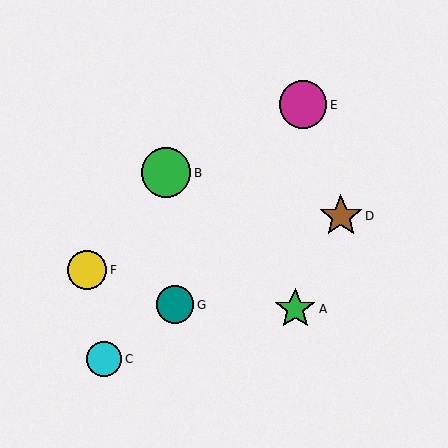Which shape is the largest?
The green circle (labeled B) is the largest.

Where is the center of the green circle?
The center of the green circle is at (166, 173).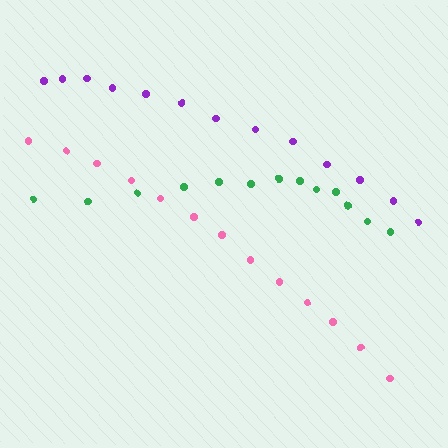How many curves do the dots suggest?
There are 3 distinct paths.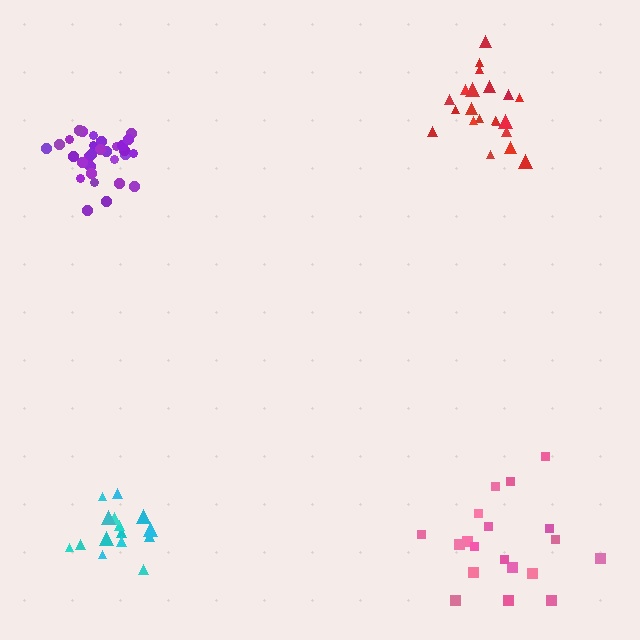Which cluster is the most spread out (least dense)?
Pink.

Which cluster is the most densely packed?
Purple.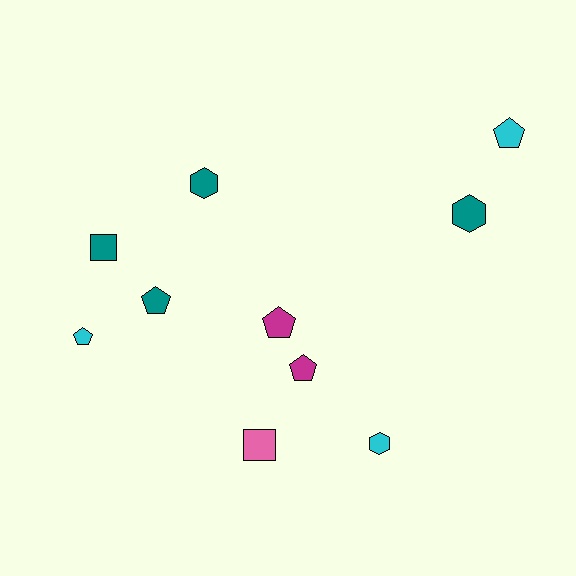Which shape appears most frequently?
Pentagon, with 5 objects.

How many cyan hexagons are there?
There is 1 cyan hexagon.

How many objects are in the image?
There are 10 objects.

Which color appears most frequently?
Teal, with 4 objects.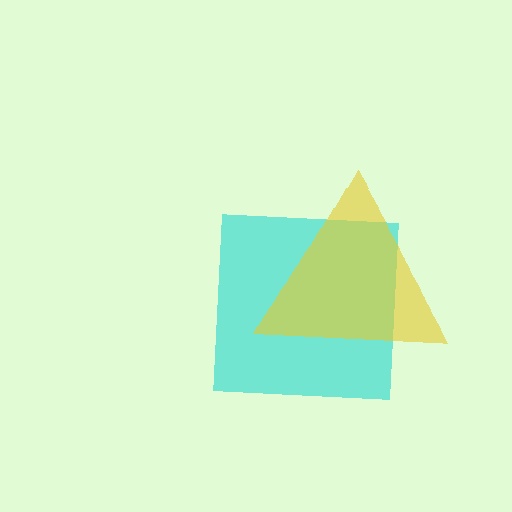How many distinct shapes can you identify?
There are 2 distinct shapes: a cyan square, a yellow triangle.